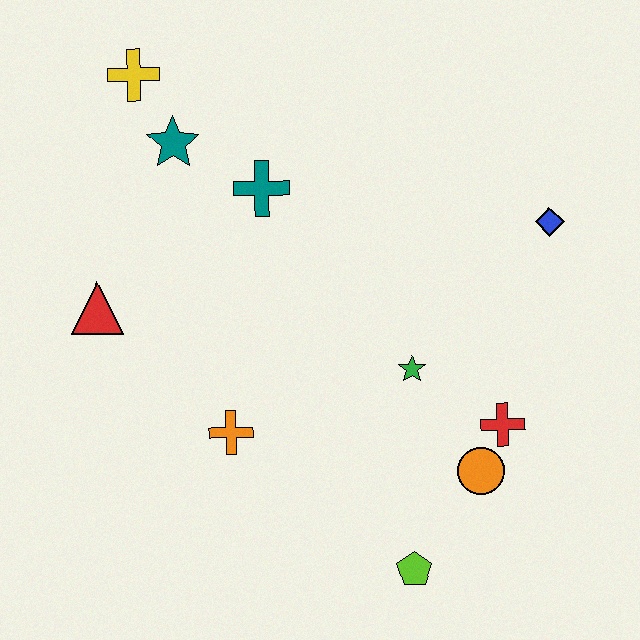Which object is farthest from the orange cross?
The blue diamond is farthest from the orange cross.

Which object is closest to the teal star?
The yellow cross is closest to the teal star.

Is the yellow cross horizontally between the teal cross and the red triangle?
Yes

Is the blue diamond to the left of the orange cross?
No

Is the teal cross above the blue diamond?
Yes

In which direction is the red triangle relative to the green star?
The red triangle is to the left of the green star.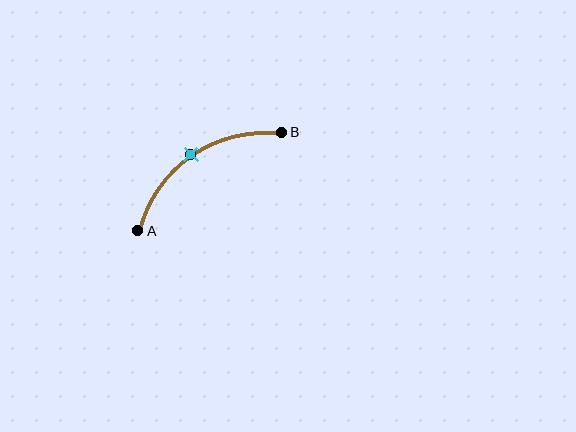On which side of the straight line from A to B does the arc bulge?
The arc bulges above and to the left of the straight line connecting A and B.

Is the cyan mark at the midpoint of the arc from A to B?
Yes. The cyan mark lies on the arc at equal arc-length from both A and B — it is the arc midpoint.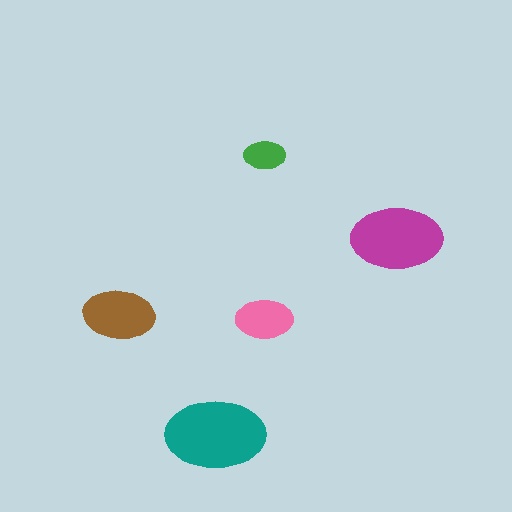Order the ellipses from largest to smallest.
the teal one, the magenta one, the brown one, the pink one, the green one.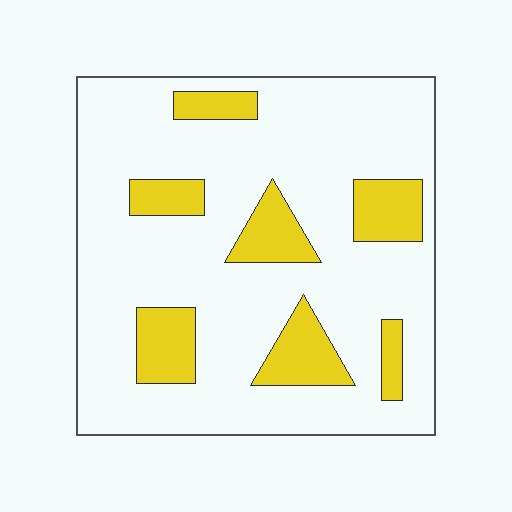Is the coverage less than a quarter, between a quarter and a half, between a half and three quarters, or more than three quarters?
Less than a quarter.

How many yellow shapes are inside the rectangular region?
7.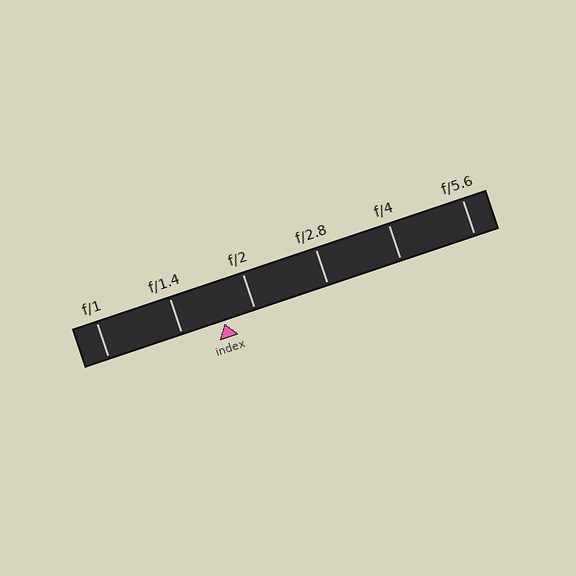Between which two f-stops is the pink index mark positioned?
The index mark is between f/1.4 and f/2.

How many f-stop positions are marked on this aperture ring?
There are 6 f-stop positions marked.